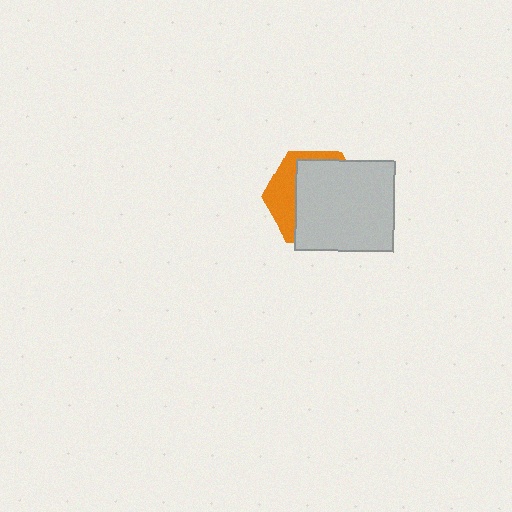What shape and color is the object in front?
The object in front is a light gray rectangle.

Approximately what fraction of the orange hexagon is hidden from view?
Roughly 69% of the orange hexagon is hidden behind the light gray rectangle.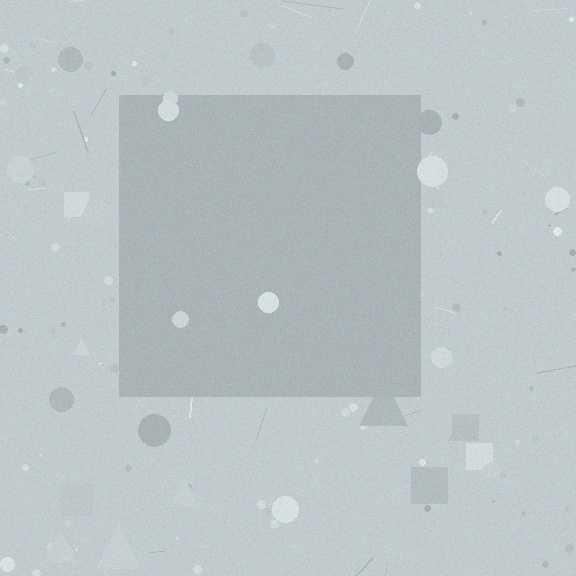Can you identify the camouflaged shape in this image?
The camouflaged shape is a square.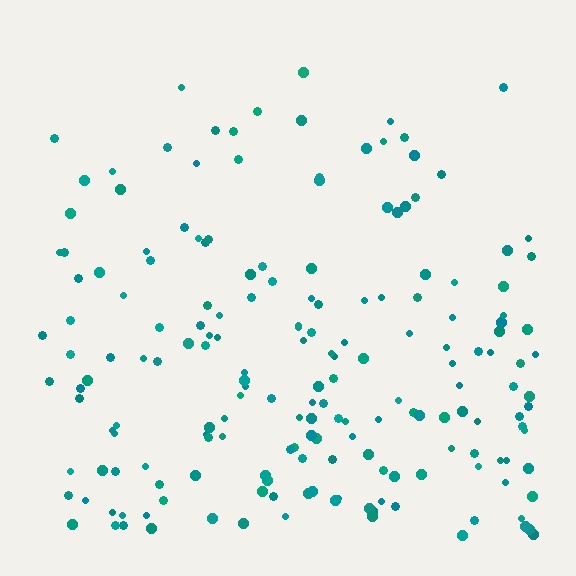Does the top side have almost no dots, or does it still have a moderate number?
Still a moderate number, just noticeably fewer than the bottom.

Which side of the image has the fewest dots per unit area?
The top.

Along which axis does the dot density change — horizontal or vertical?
Vertical.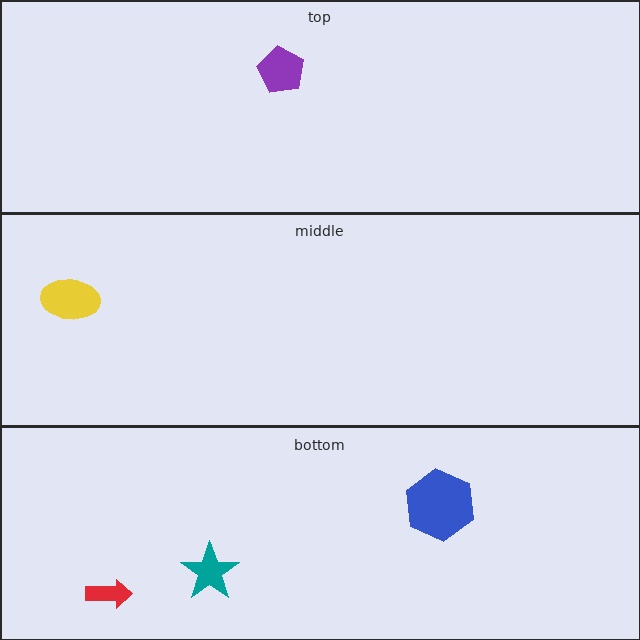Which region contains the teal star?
The bottom region.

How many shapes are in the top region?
1.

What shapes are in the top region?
The purple pentagon.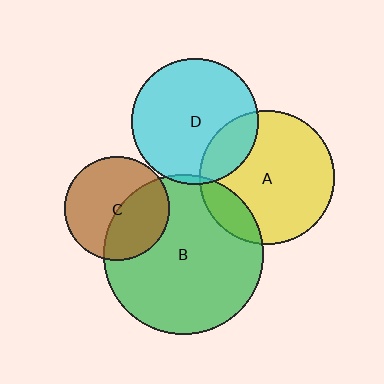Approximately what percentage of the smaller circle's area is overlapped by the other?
Approximately 15%.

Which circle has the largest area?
Circle B (green).